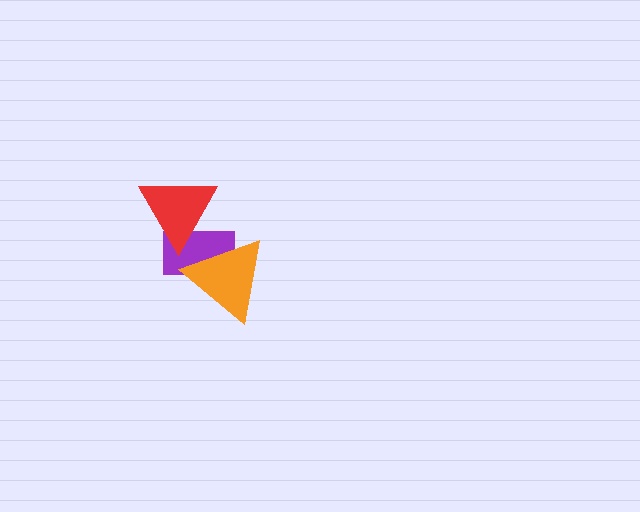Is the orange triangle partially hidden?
No, no other shape covers it.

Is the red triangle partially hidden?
Yes, it is partially covered by another shape.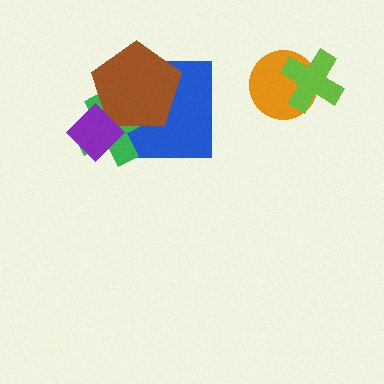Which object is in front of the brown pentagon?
The purple diamond is in front of the brown pentagon.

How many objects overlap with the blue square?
2 objects overlap with the blue square.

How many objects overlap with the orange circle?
1 object overlaps with the orange circle.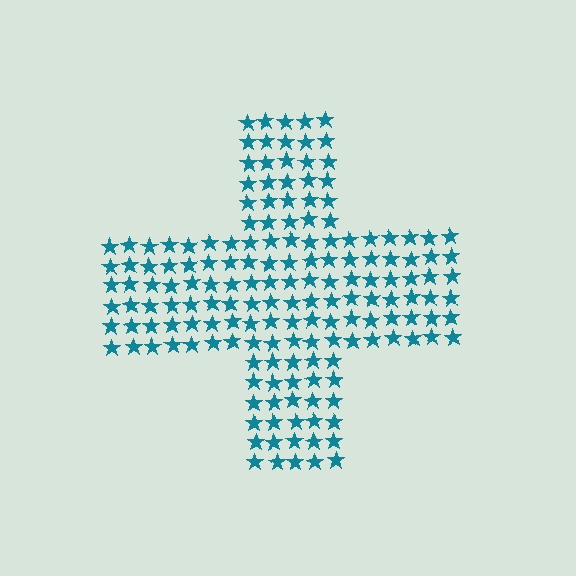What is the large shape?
The large shape is a cross.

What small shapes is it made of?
It is made of small stars.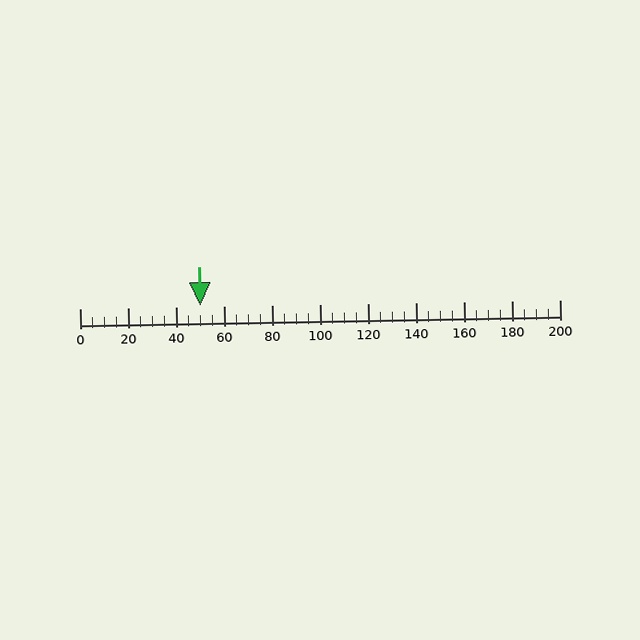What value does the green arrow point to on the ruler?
The green arrow points to approximately 50.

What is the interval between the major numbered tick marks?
The major tick marks are spaced 20 units apart.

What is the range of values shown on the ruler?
The ruler shows values from 0 to 200.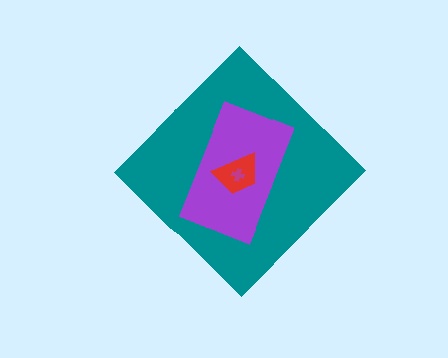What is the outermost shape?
The teal diamond.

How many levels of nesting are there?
4.